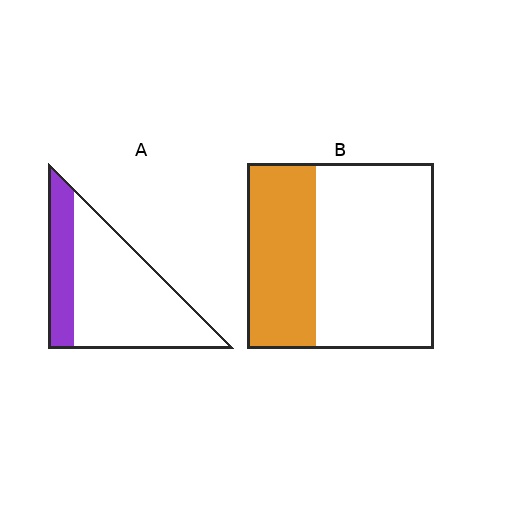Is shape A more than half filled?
No.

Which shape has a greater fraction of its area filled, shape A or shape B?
Shape B.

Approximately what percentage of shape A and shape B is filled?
A is approximately 25% and B is approximately 35%.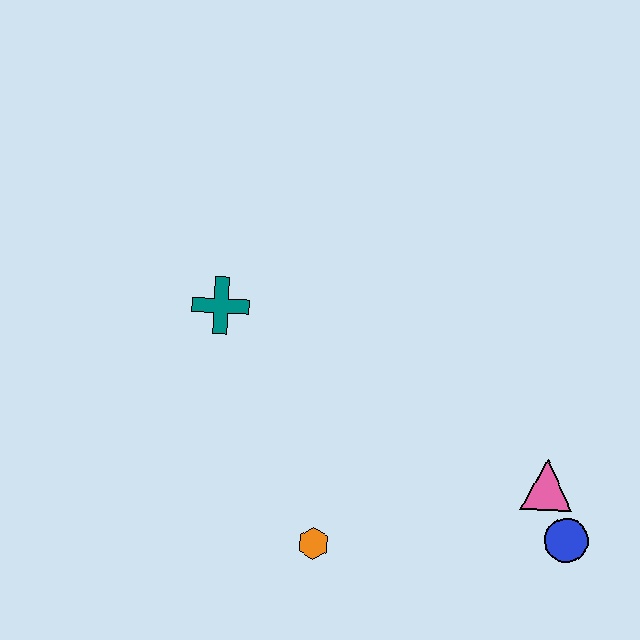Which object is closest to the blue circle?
The pink triangle is closest to the blue circle.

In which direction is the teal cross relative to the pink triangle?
The teal cross is to the left of the pink triangle.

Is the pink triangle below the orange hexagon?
No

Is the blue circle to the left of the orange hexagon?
No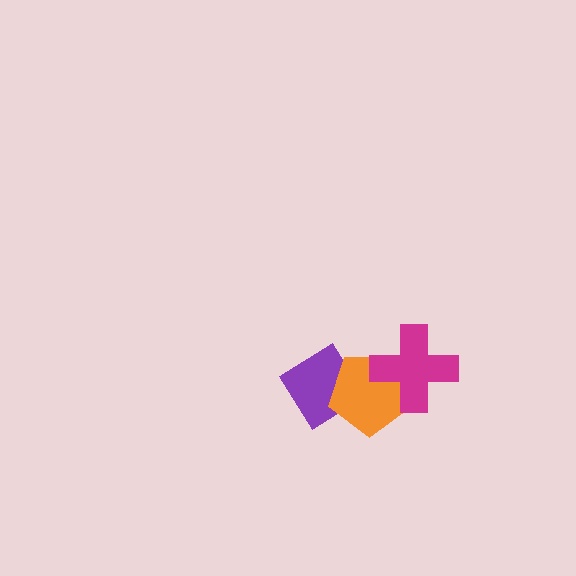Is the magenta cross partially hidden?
No, no other shape covers it.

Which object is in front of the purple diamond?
The orange pentagon is in front of the purple diamond.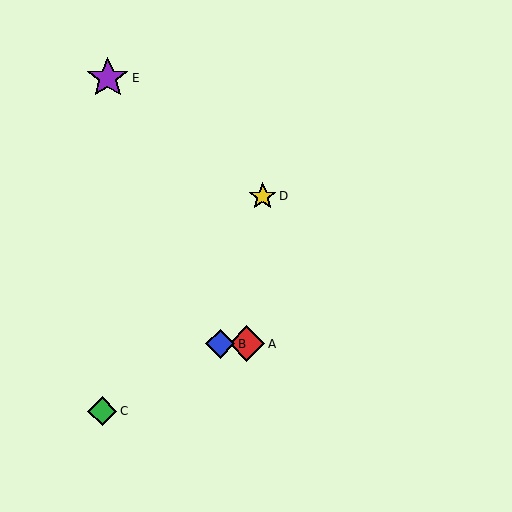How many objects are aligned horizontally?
2 objects (A, B) are aligned horizontally.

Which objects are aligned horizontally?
Objects A, B are aligned horizontally.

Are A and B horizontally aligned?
Yes, both are at y≈344.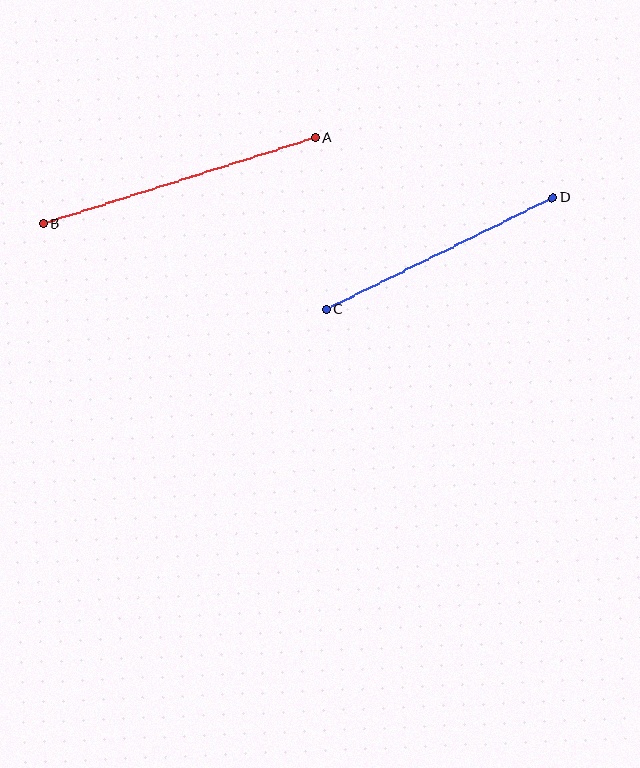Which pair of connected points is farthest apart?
Points A and B are farthest apart.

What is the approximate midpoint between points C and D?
The midpoint is at approximately (439, 254) pixels.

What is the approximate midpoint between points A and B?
The midpoint is at approximately (180, 181) pixels.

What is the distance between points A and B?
The distance is approximately 285 pixels.